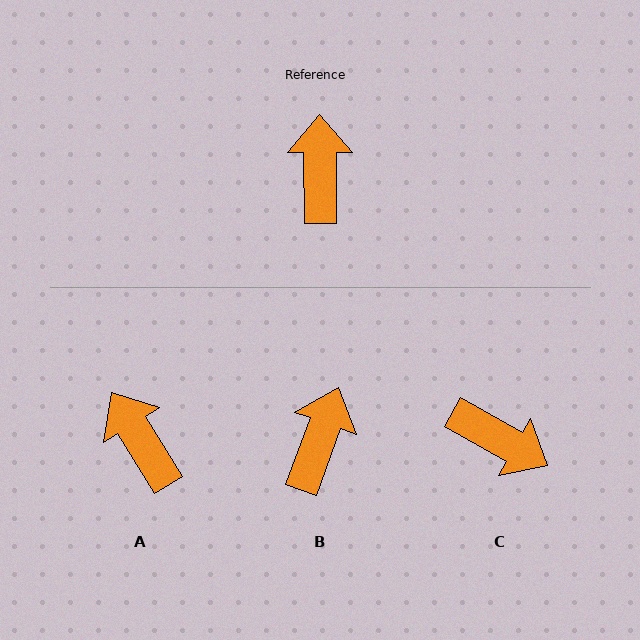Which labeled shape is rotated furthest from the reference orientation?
C, about 120 degrees away.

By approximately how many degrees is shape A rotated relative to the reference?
Approximately 31 degrees counter-clockwise.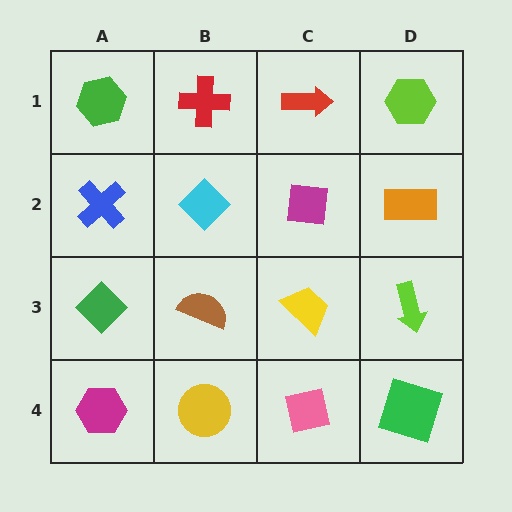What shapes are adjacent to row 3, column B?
A cyan diamond (row 2, column B), a yellow circle (row 4, column B), a green diamond (row 3, column A), a yellow trapezoid (row 3, column C).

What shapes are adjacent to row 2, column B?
A red cross (row 1, column B), a brown semicircle (row 3, column B), a blue cross (row 2, column A), a magenta square (row 2, column C).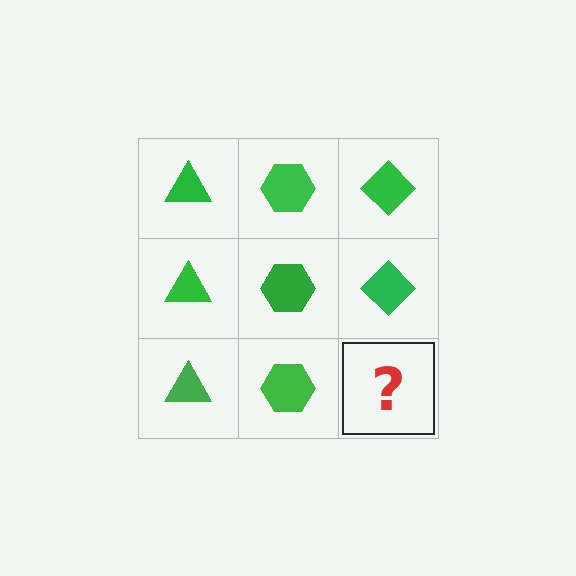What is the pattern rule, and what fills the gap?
The rule is that each column has a consistent shape. The gap should be filled with a green diamond.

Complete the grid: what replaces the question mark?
The question mark should be replaced with a green diamond.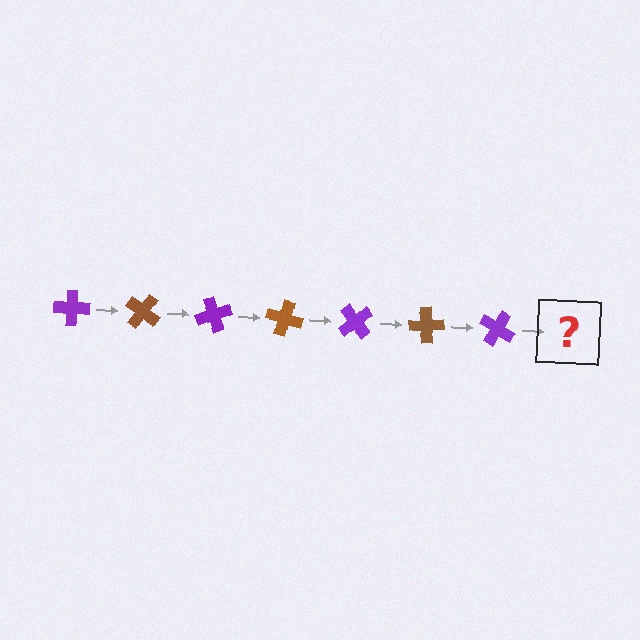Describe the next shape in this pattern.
It should be a brown cross, rotated 245 degrees from the start.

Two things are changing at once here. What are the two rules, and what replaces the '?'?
The two rules are that it rotates 35 degrees each step and the color cycles through purple and brown. The '?' should be a brown cross, rotated 245 degrees from the start.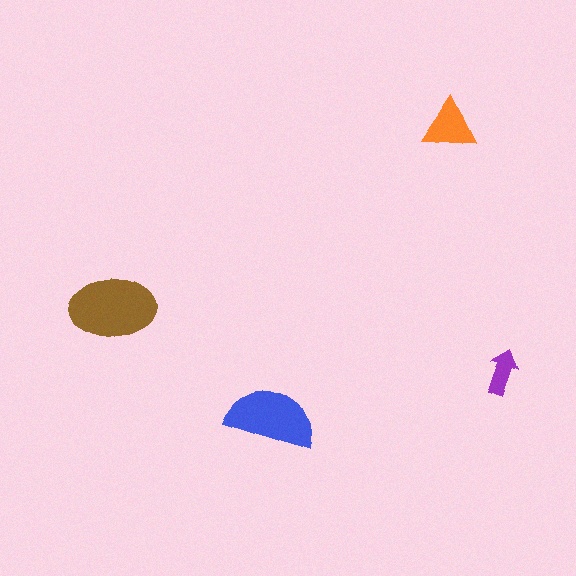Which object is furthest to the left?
The brown ellipse is leftmost.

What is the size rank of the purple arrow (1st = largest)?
4th.